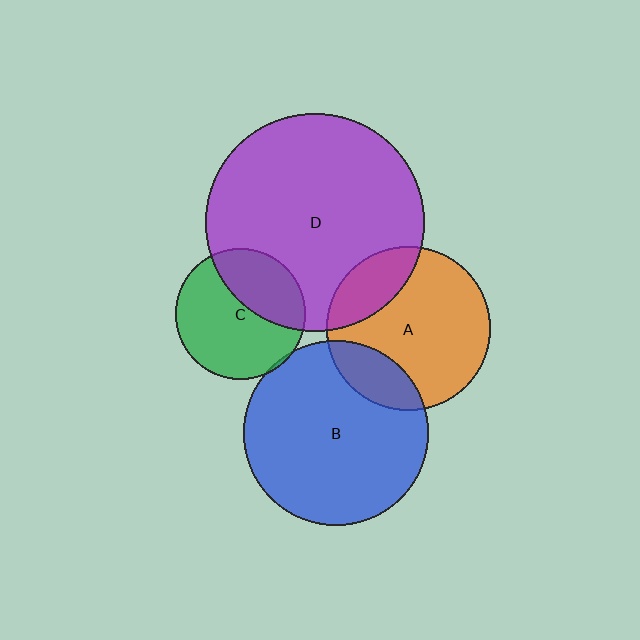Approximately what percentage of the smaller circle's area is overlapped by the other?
Approximately 20%.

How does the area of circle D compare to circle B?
Approximately 1.4 times.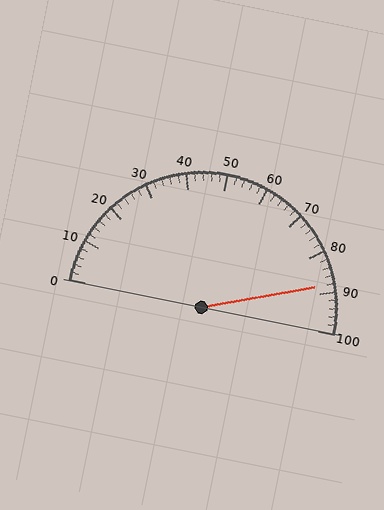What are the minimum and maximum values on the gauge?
The gauge ranges from 0 to 100.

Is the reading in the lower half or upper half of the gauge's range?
The reading is in the upper half of the range (0 to 100).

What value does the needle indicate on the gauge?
The needle indicates approximately 88.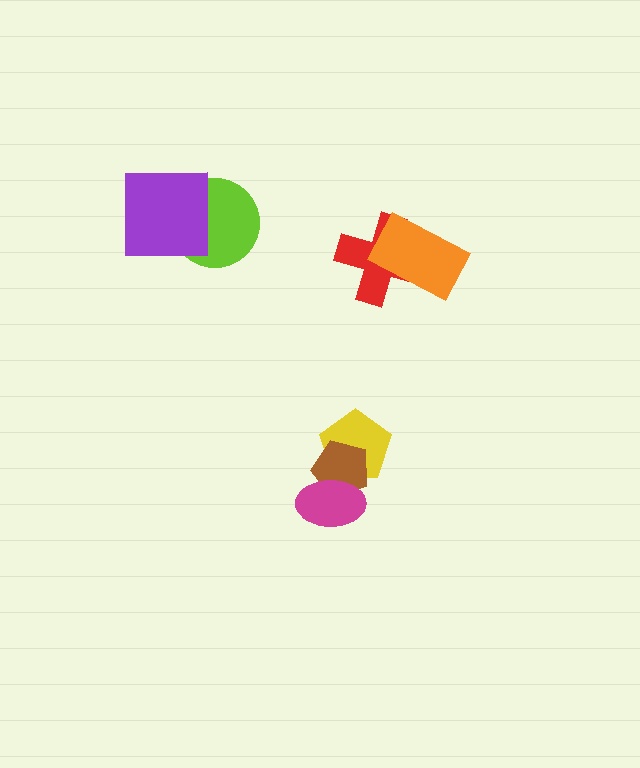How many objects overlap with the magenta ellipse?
2 objects overlap with the magenta ellipse.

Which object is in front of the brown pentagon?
The magenta ellipse is in front of the brown pentagon.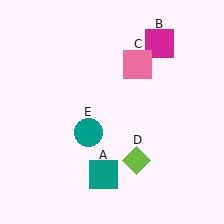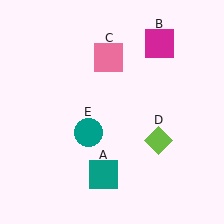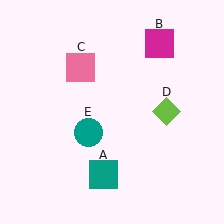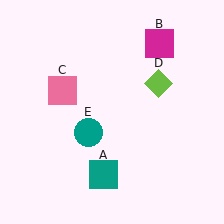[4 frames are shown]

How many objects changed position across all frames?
2 objects changed position: pink square (object C), lime diamond (object D).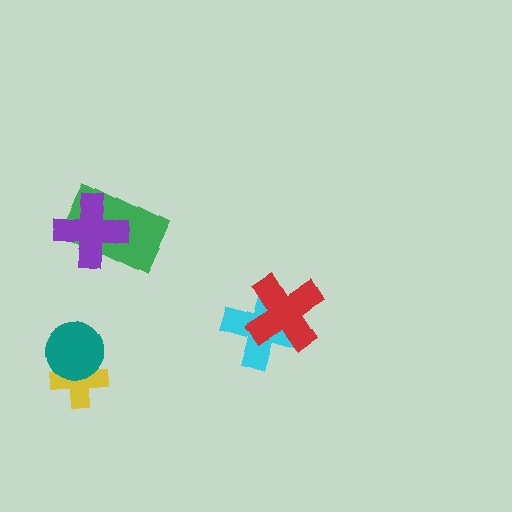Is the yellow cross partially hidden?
Yes, it is partially covered by another shape.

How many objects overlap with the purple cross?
1 object overlaps with the purple cross.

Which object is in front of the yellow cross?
The teal circle is in front of the yellow cross.